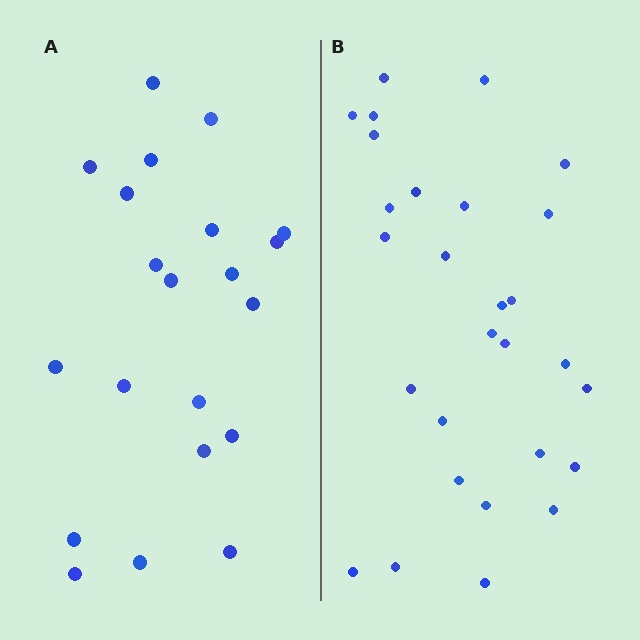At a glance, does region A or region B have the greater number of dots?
Region B (the right region) has more dots.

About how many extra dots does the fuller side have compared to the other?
Region B has roughly 8 or so more dots than region A.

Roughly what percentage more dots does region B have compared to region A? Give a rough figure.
About 35% more.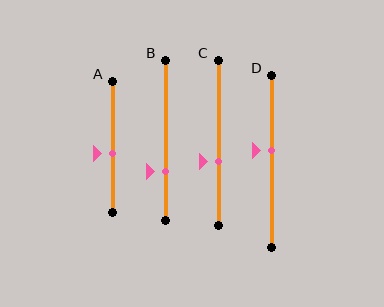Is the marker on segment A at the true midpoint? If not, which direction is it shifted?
No, the marker on segment A is shifted downward by about 5% of the segment length.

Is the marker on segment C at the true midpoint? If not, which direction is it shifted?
No, the marker on segment C is shifted downward by about 11% of the segment length.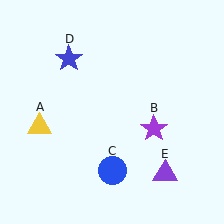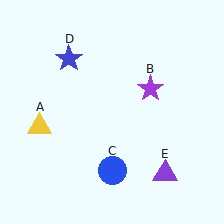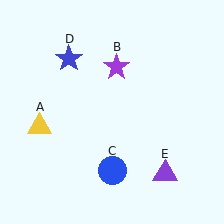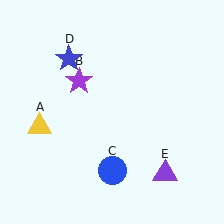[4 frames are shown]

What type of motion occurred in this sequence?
The purple star (object B) rotated counterclockwise around the center of the scene.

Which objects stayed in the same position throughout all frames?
Yellow triangle (object A) and blue circle (object C) and blue star (object D) and purple triangle (object E) remained stationary.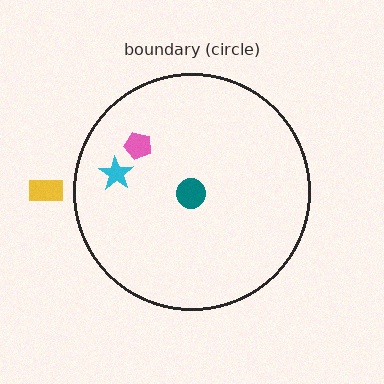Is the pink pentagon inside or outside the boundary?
Inside.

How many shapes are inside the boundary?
3 inside, 1 outside.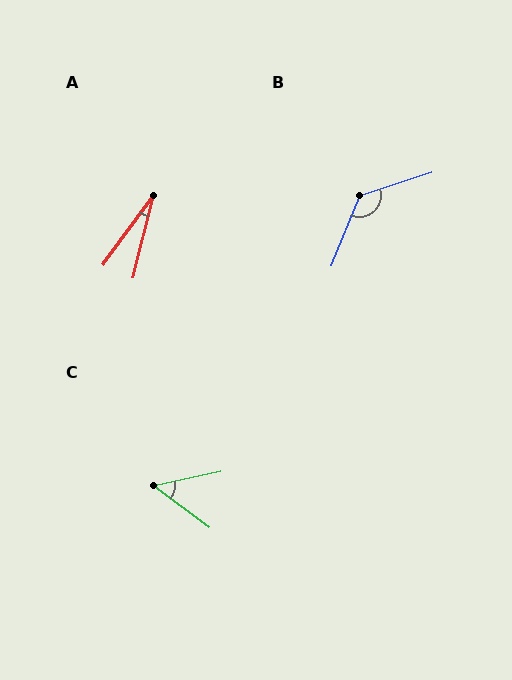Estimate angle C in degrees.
Approximately 49 degrees.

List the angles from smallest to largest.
A (22°), C (49°), B (130°).